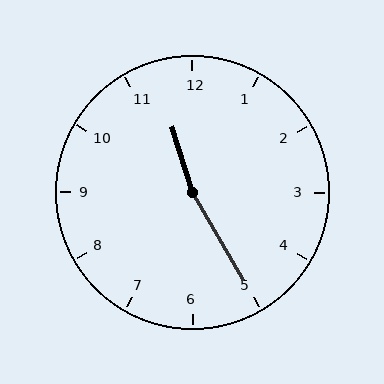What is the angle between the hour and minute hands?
Approximately 168 degrees.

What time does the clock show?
11:25.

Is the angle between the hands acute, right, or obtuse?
It is obtuse.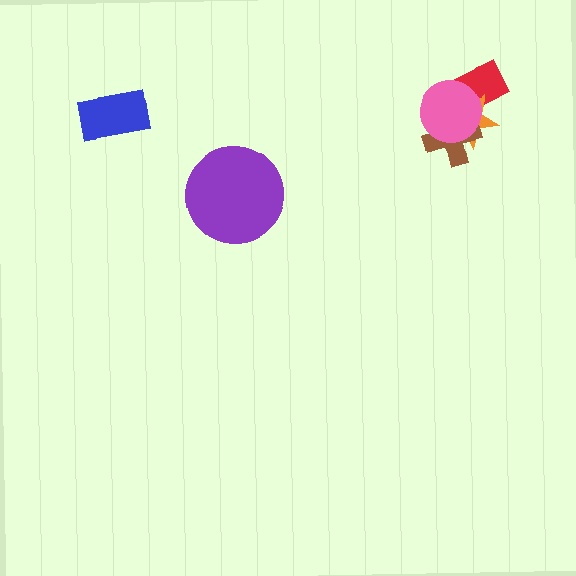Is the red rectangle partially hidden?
Yes, it is partially covered by another shape.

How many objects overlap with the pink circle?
3 objects overlap with the pink circle.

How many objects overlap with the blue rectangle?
0 objects overlap with the blue rectangle.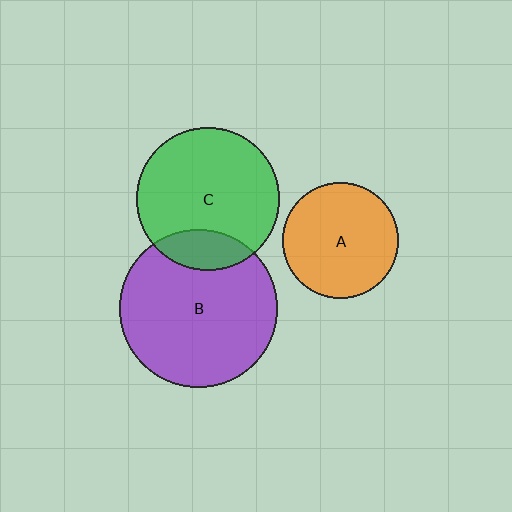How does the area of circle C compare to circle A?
Approximately 1.5 times.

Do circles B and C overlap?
Yes.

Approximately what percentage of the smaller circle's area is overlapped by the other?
Approximately 20%.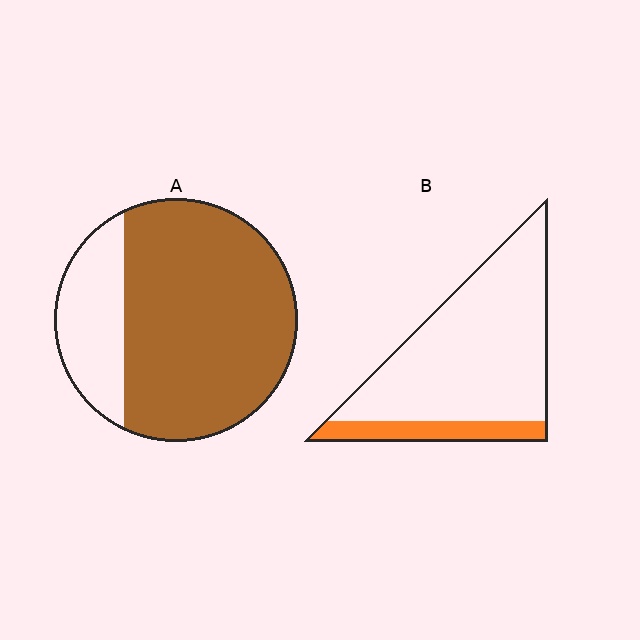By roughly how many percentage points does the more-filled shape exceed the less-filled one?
By roughly 60 percentage points (A over B).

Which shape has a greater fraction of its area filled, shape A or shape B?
Shape A.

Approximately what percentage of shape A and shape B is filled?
A is approximately 75% and B is approximately 15%.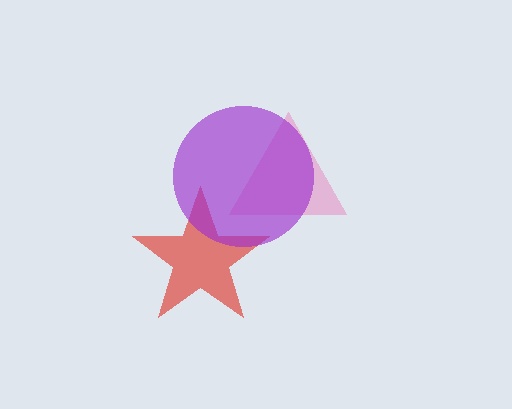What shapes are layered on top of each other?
The layered shapes are: a pink triangle, a red star, a purple circle.